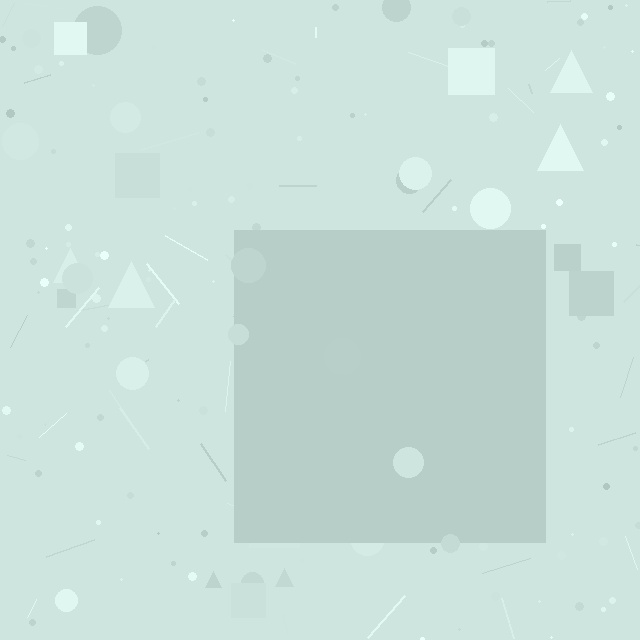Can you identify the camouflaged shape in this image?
The camouflaged shape is a square.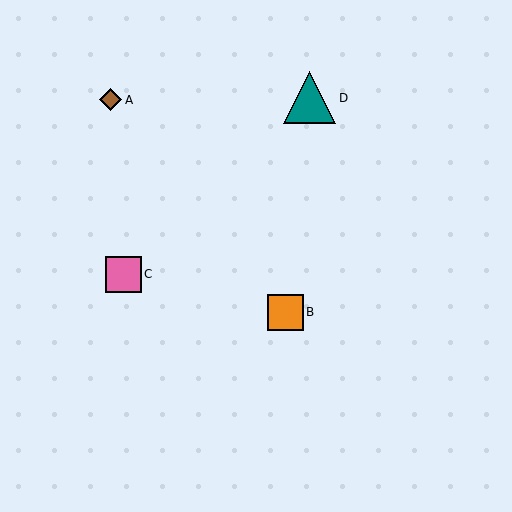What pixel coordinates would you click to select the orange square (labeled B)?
Click at (286, 312) to select the orange square B.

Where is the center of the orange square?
The center of the orange square is at (286, 312).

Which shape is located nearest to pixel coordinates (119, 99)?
The brown diamond (labeled A) at (111, 100) is nearest to that location.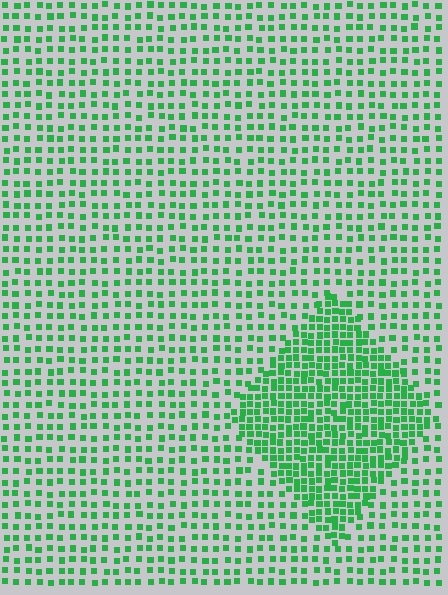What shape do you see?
I see a diamond.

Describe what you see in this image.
The image contains small green elements arranged at two different densities. A diamond-shaped region is visible where the elements are more densely packed than the surrounding area.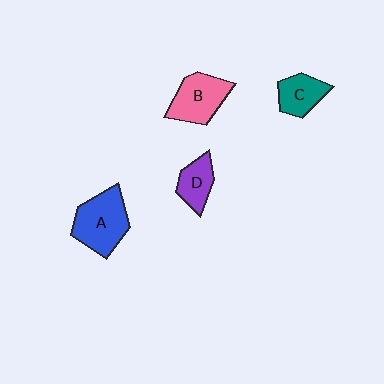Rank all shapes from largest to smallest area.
From largest to smallest: A (blue), B (pink), C (teal), D (purple).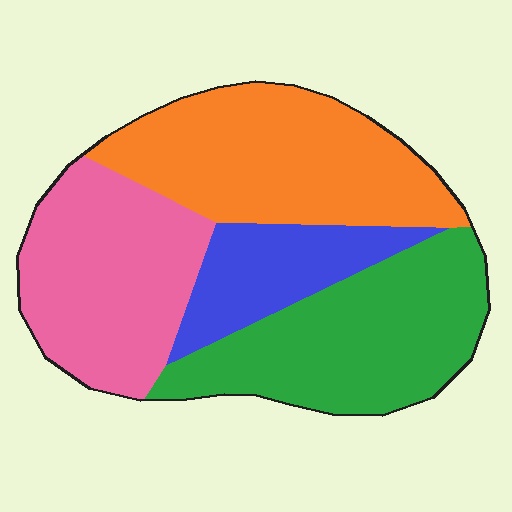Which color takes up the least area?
Blue, at roughly 15%.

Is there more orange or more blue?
Orange.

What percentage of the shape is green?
Green covers 29% of the shape.